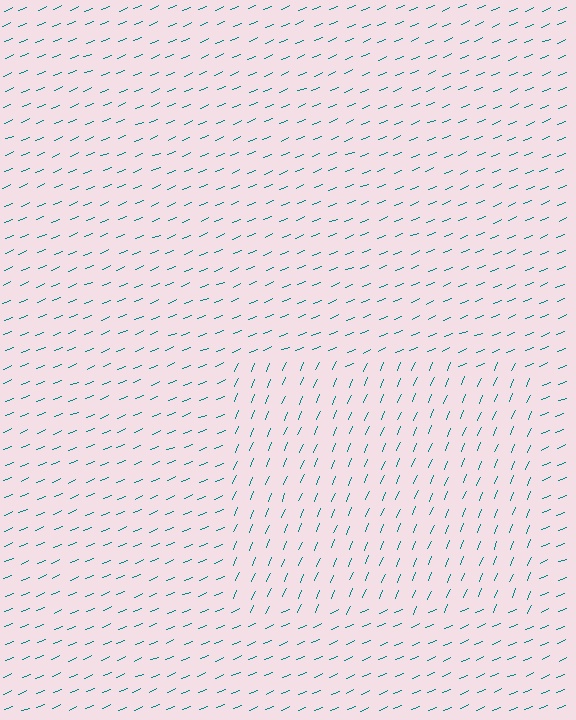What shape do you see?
I see a rectangle.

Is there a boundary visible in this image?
Yes, there is a texture boundary formed by a change in line orientation.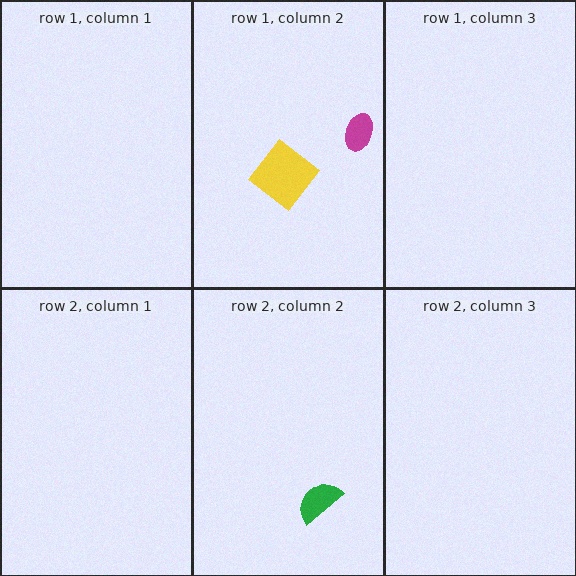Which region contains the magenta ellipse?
The row 1, column 2 region.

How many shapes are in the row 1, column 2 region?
2.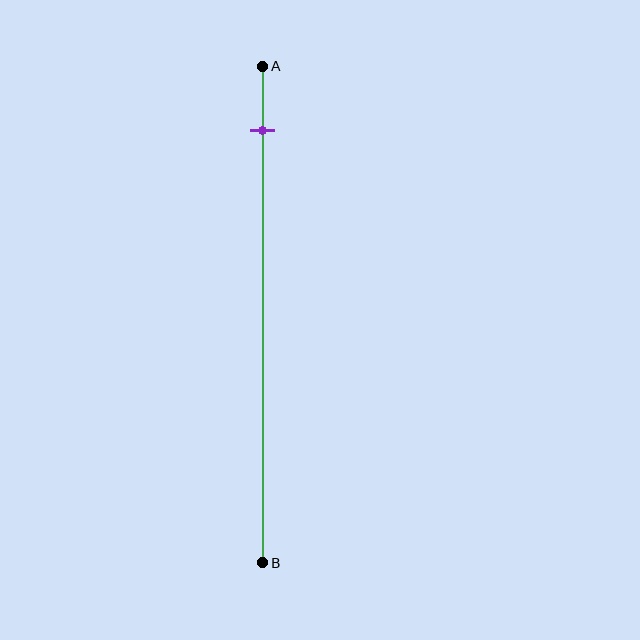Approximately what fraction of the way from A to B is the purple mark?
The purple mark is approximately 15% of the way from A to B.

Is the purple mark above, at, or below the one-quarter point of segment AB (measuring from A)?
The purple mark is above the one-quarter point of segment AB.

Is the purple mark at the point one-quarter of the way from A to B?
No, the mark is at about 15% from A, not at the 25% one-quarter point.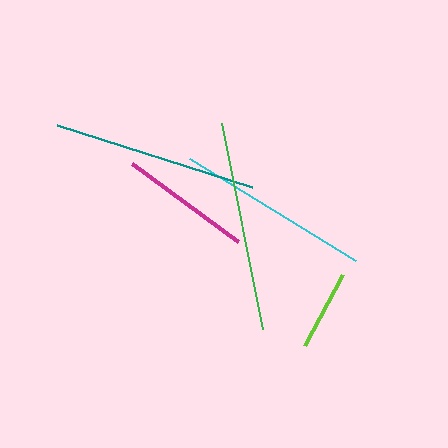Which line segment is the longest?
The green line is the longest at approximately 210 pixels.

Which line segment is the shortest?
The lime line is the shortest at approximately 80 pixels.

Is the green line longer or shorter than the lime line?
The green line is longer than the lime line.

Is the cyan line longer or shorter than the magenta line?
The cyan line is longer than the magenta line.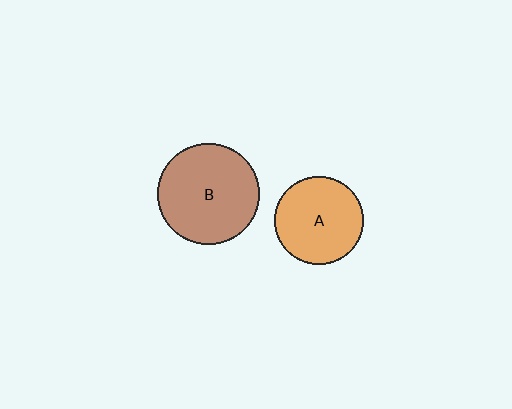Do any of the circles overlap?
No, none of the circles overlap.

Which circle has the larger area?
Circle B (brown).